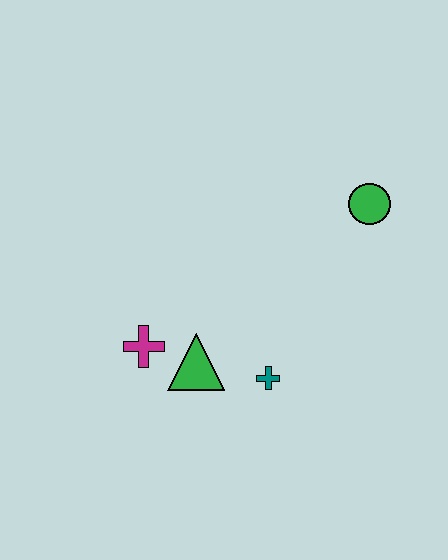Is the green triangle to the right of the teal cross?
No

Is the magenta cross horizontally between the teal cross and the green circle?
No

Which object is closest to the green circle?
The teal cross is closest to the green circle.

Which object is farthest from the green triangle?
The green circle is farthest from the green triangle.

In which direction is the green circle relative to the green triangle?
The green circle is to the right of the green triangle.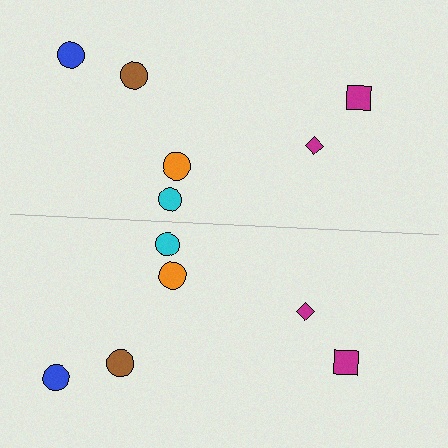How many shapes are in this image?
There are 12 shapes in this image.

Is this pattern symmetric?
Yes, this pattern has bilateral (reflection) symmetry.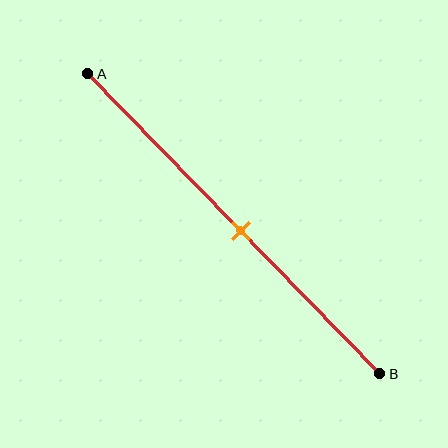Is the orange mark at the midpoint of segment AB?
Yes, the mark is approximately at the midpoint.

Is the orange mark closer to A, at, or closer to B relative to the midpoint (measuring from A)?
The orange mark is approximately at the midpoint of segment AB.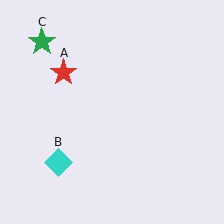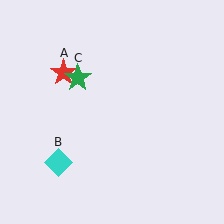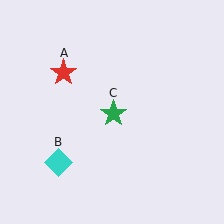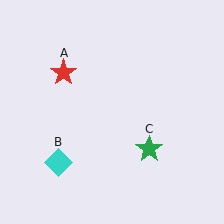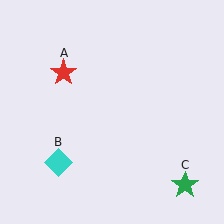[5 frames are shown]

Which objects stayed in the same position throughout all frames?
Red star (object A) and cyan diamond (object B) remained stationary.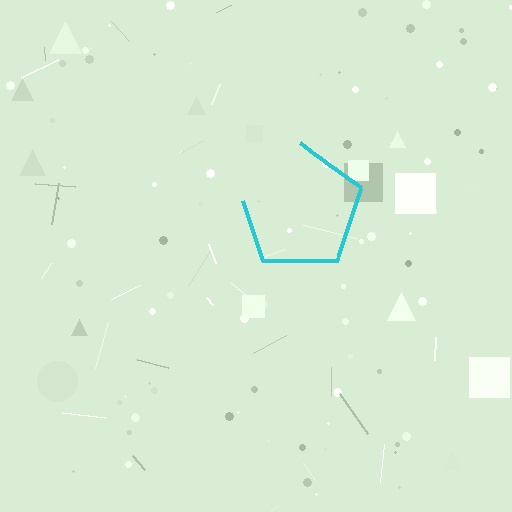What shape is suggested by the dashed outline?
The dashed outline suggests a pentagon.